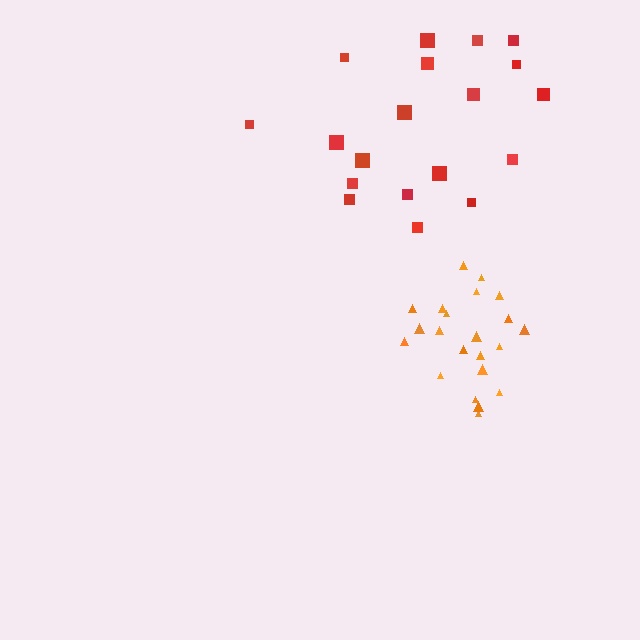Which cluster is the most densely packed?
Orange.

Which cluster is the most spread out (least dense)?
Red.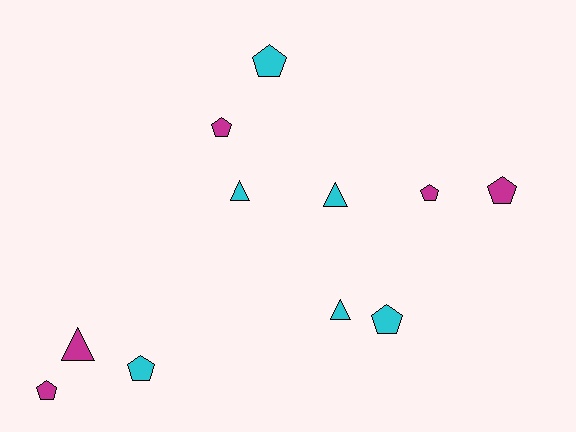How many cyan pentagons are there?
There are 3 cyan pentagons.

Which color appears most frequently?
Cyan, with 6 objects.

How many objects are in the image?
There are 11 objects.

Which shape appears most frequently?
Pentagon, with 7 objects.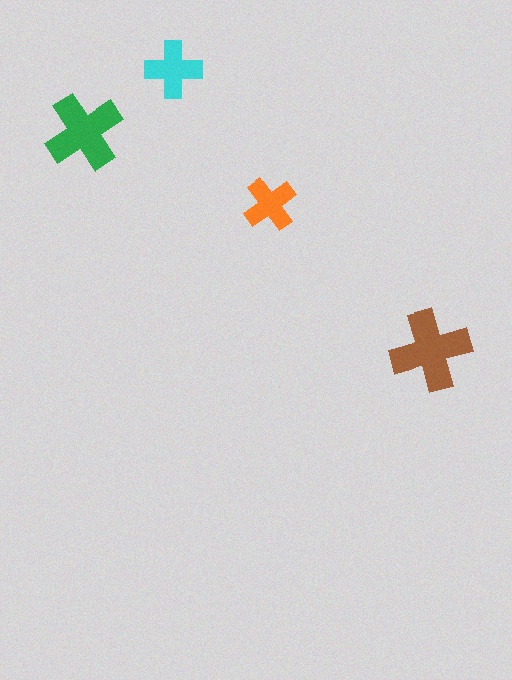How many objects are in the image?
There are 4 objects in the image.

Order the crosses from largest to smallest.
the brown one, the green one, the cyan one, the orange one.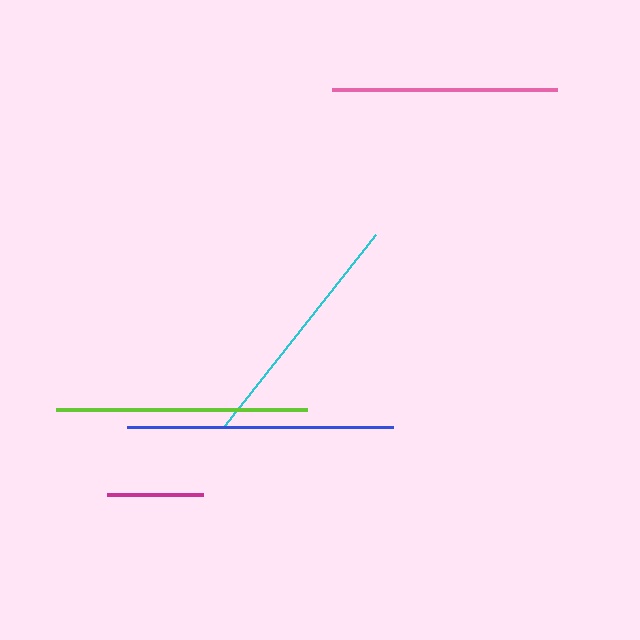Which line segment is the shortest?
The magenta line is the shortest at approximately 96 pixels.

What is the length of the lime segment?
The lime segment is approximately 252 pixels long.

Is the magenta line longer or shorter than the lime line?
The lime line is longer than the magenta line.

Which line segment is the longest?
The blue line is the longest at approximately 266 pixels.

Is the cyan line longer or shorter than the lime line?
The lime line is longer than the cyan line.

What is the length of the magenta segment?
The magenta segment is approximately 96 pixels long.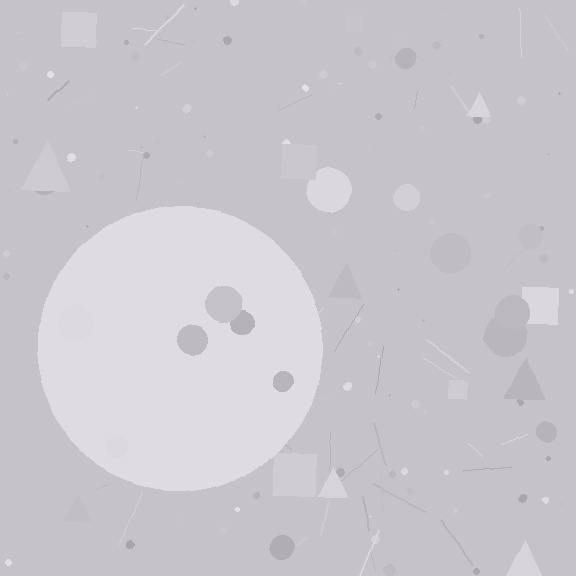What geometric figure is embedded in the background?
A circle is embedded in the background.